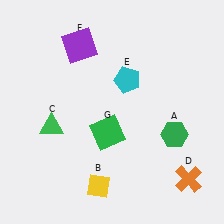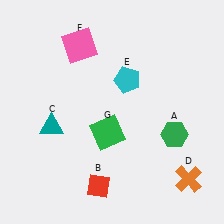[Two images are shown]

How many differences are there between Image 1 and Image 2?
There are 3 differences between the two images.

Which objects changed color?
B changed from yellow to red. C changed from green to teal. F changed from purple to pink.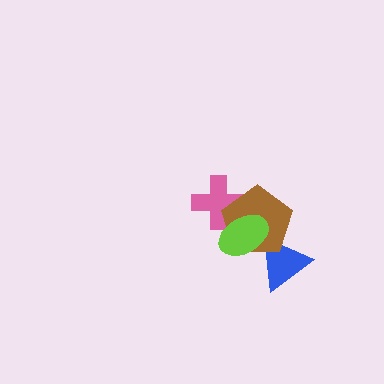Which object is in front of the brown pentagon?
The lime ellipse is in front of the brown pentagon.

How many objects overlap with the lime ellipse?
3 objects overlap with the lime ellipse.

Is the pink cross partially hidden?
Yes, it is partially covered by another shape.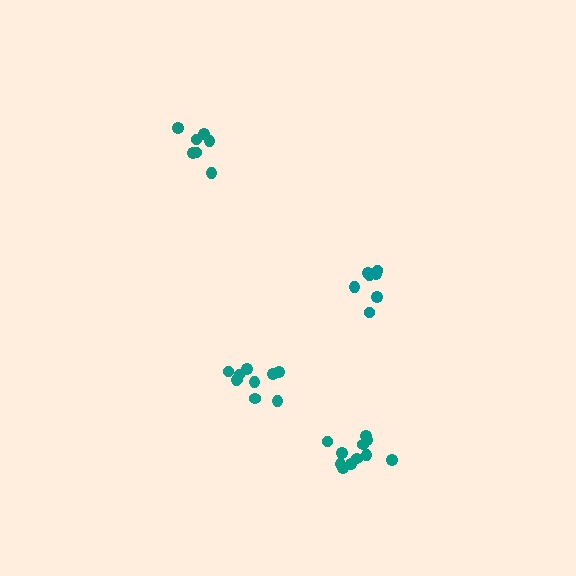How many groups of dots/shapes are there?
There are 4 groups.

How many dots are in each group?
Group 1: 11 dots, Group 2: 7 dots, Group 3: 10 dots, Group 4: 7 dots (35 total).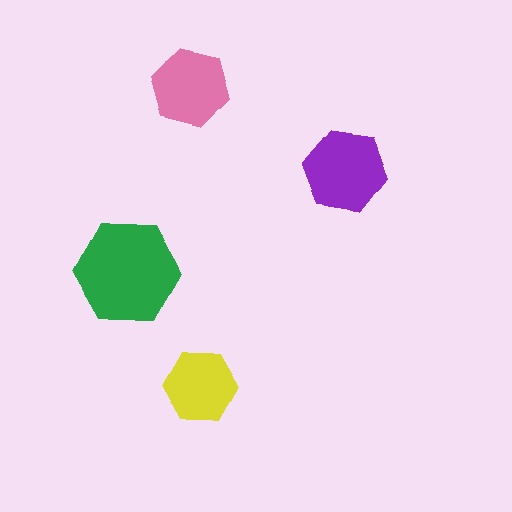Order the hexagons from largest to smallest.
the green one, the purple one, the pink one, the yellow one.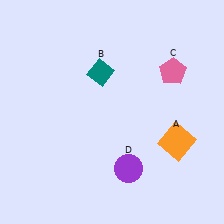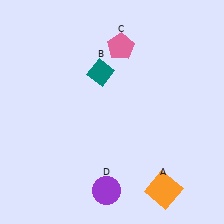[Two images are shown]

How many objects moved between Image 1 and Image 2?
3 objects moved between the two images.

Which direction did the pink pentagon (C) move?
The pink pentagon (C) moved left.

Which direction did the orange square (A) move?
The orange square (A) moved down.